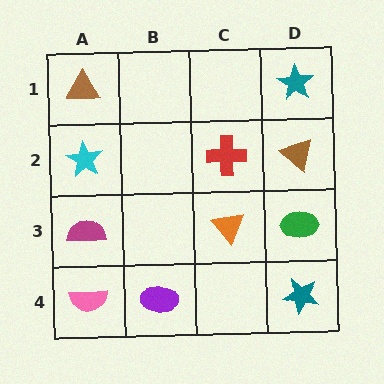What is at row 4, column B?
A purple ellipse.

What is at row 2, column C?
A red cross.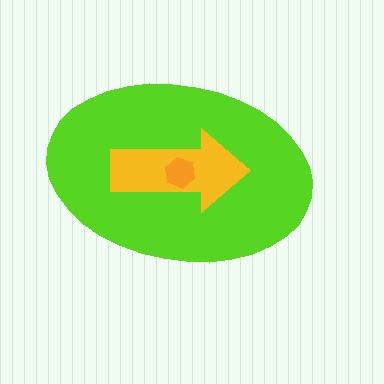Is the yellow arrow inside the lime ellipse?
Yes.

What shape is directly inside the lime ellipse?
The yellow arrow.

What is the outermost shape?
The lime ellipse.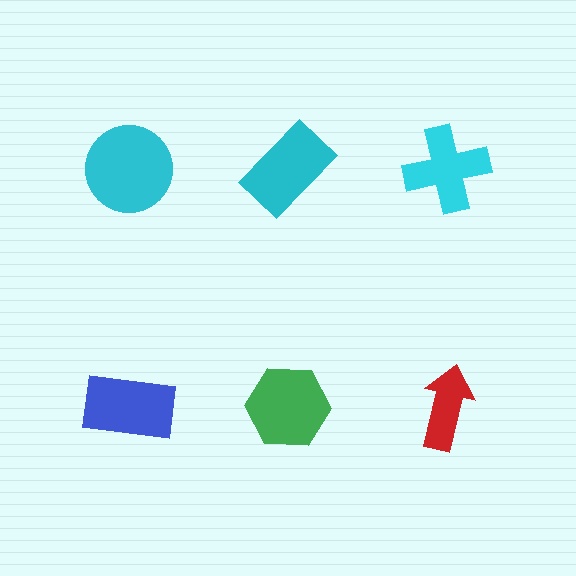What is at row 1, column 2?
A cyan rectangle.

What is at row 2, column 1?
A blue rectangle.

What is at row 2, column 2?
A green hexagon.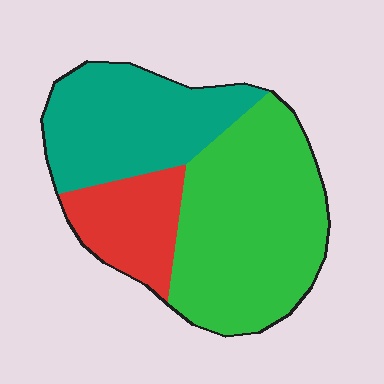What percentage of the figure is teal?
Teal takes up about one third (1/3) of the figure.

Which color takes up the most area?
Green, at roughly 50%.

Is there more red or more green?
Green.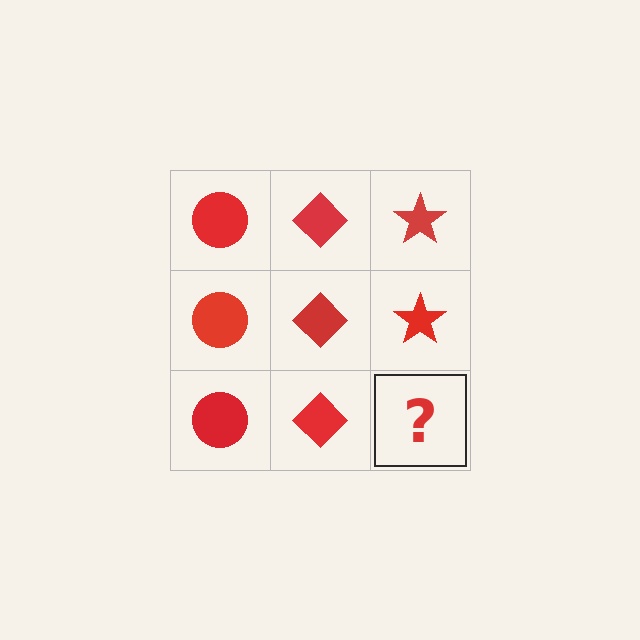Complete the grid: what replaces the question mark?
The question mark should be replaced with a red star.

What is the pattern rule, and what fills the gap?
The rule is that each column has a consistent shape. The gap should be filled with a red star.